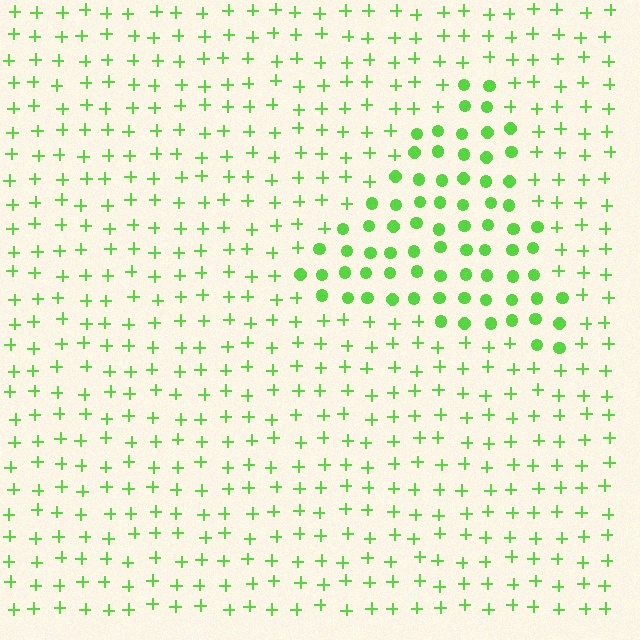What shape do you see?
I see a triangle.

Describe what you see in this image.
The image is filled with small lime elements arranged in a uniform grid. A triangle-shaped region contains circles, while the surrounding area contains plus signs. The boundary is defined purely by the change in element shape.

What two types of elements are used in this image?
The image uses circles inside the triangle region and plus signs outside it.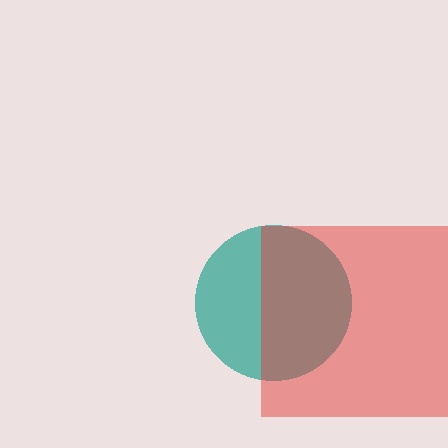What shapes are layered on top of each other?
The layered shapes are: a teal circle, a red square.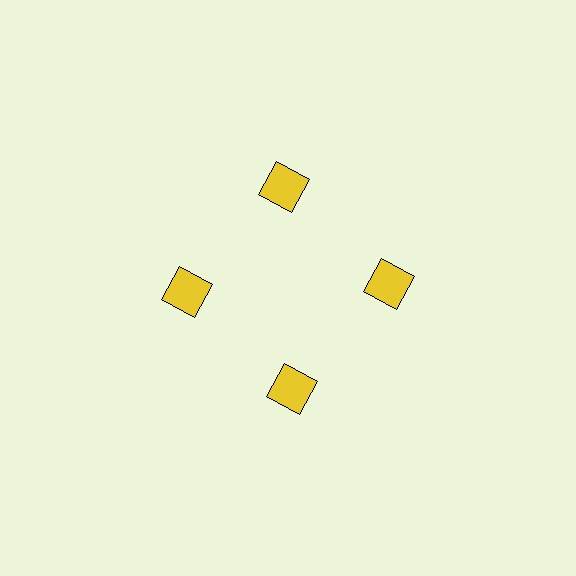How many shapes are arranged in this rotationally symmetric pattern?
There are 4 shapes, arranged in 4 groups of 1.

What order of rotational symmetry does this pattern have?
This pattern has 4-fold rotational symmetry.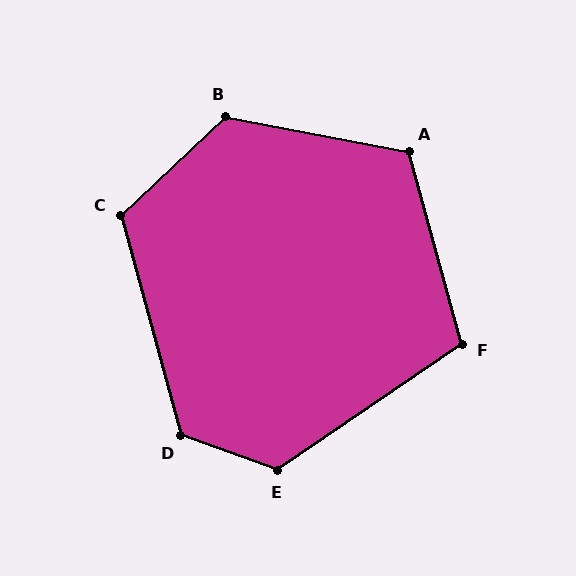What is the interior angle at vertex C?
Approximately 118 degrees (obtuse).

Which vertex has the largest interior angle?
E, at approximately 126 degrees.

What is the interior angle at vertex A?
Approximately 116 degrees (obtuse).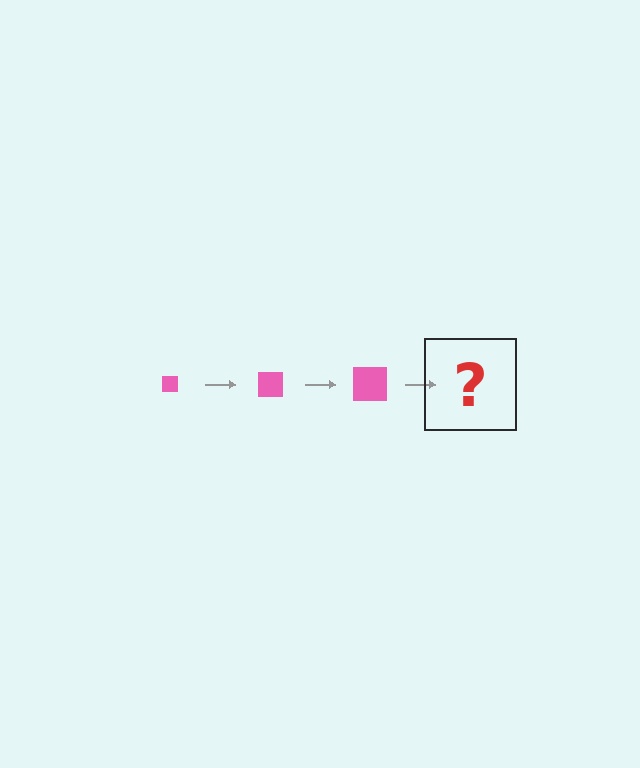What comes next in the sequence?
The next element should be a pink square, larger than the previous one.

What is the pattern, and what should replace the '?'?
The pattern is that the square gets progressively larger each step. The '?' should be a pink square, larger than the previous one.